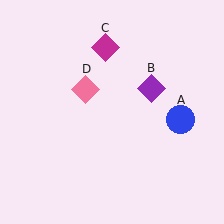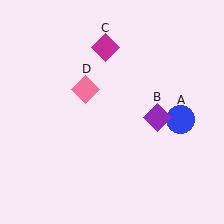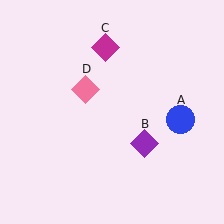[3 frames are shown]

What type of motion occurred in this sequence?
The purple diamond (object B) rotated clockwise around the center of the scene.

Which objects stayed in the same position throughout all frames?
Blue circle (object A) and magenta diamond (object C) and pink diamond (object D) remained stationary.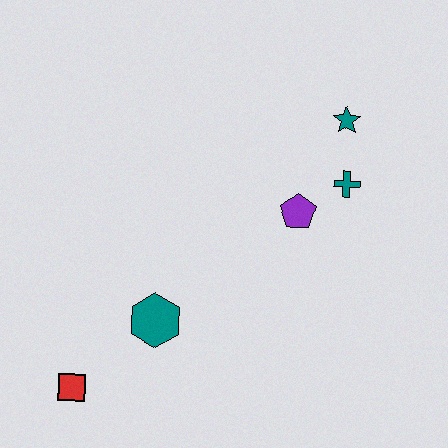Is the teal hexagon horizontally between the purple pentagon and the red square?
Yes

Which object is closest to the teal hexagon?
The red square is closest to the teal hexagon.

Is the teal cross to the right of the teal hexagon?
Yes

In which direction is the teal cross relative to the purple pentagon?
The teal cross is to the right of the purple pentagon.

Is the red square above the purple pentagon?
No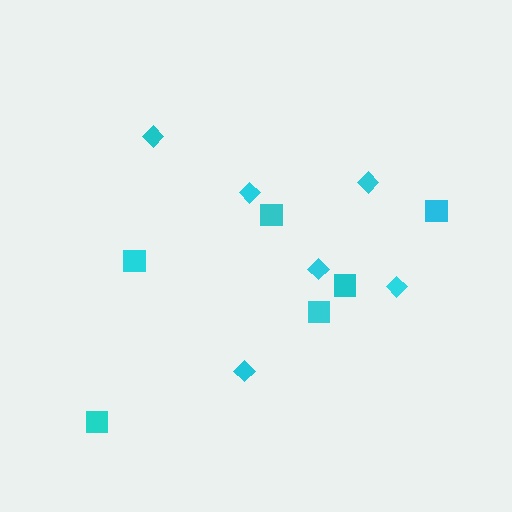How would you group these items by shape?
There are 2 groups: one group of diamonds (6) and one group of squares (6).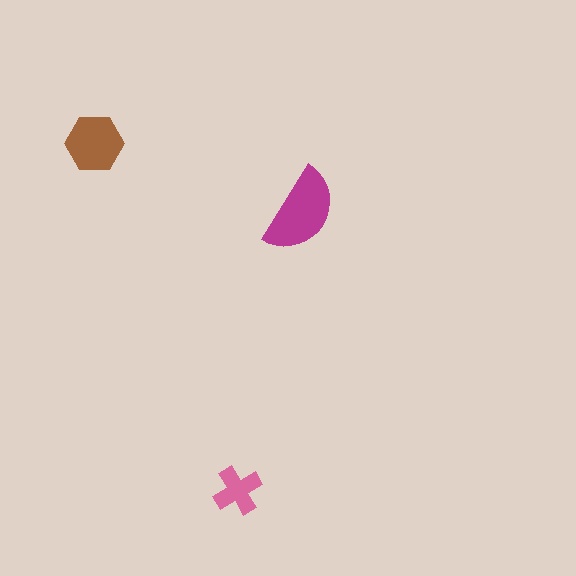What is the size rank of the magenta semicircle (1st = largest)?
1st.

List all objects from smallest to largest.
The pink cross, the brown hexagon, the magenta semicircle.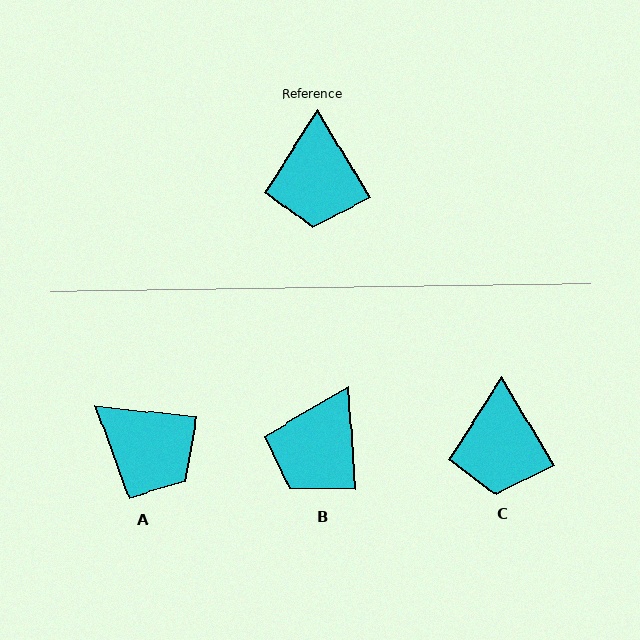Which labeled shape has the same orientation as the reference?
C.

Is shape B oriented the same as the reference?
No, it is off by about 27 degrees.